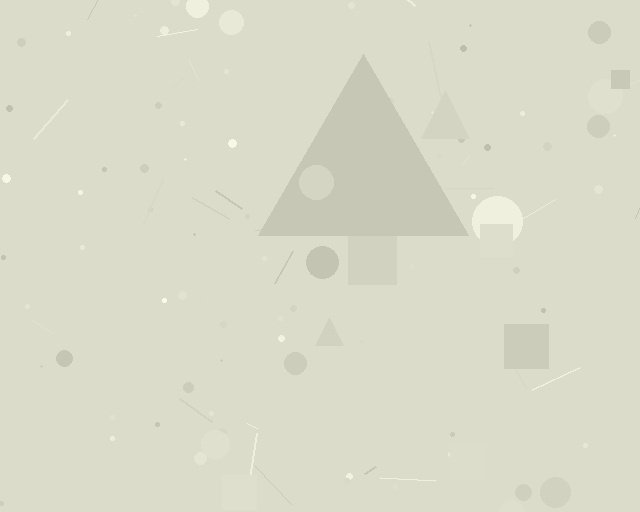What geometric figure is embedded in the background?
A triangle is embedded in the background.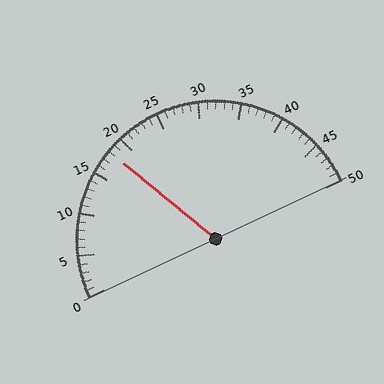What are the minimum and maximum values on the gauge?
The gauge ranges from 0 to 50.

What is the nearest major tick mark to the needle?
The nearest major tick mark is 20.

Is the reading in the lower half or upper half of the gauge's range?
The reading is in the lower half of the range (0 to 50).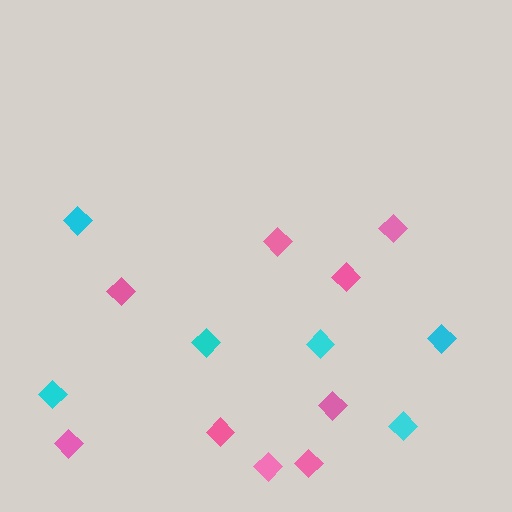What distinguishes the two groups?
There are 2 groups: one group of pink diamonds (9) and one group of cyan diamonds (6).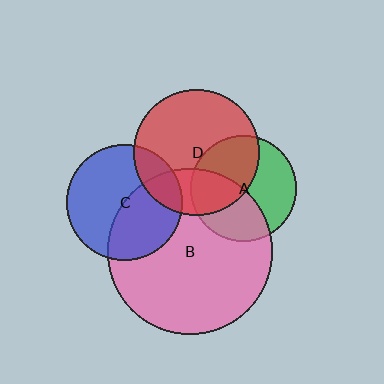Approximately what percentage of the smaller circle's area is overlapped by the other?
Approximately 20%.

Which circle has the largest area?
Circle B (pink).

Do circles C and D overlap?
Yes.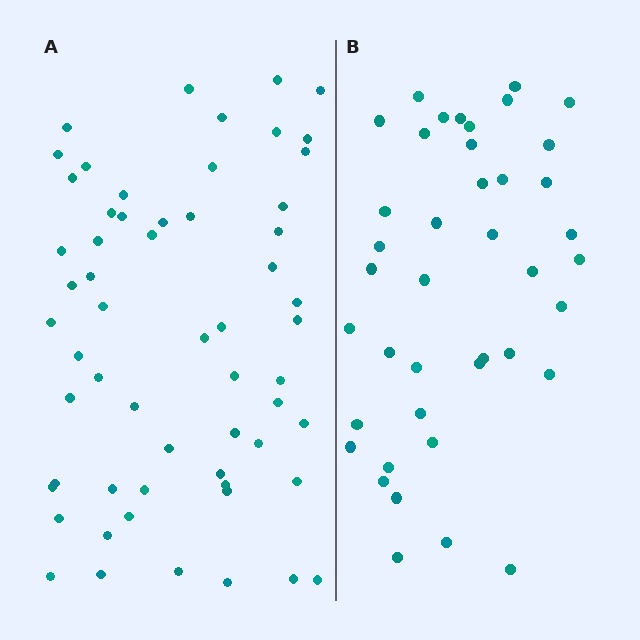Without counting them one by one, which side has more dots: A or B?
Region A (the left region) has more dots.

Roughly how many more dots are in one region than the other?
Region A has approximately 20 more dots than region B.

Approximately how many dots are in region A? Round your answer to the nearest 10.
About 60 dots. (The exact count is 59, which rounds to 60.)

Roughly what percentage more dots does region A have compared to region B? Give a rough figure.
About 45% more.